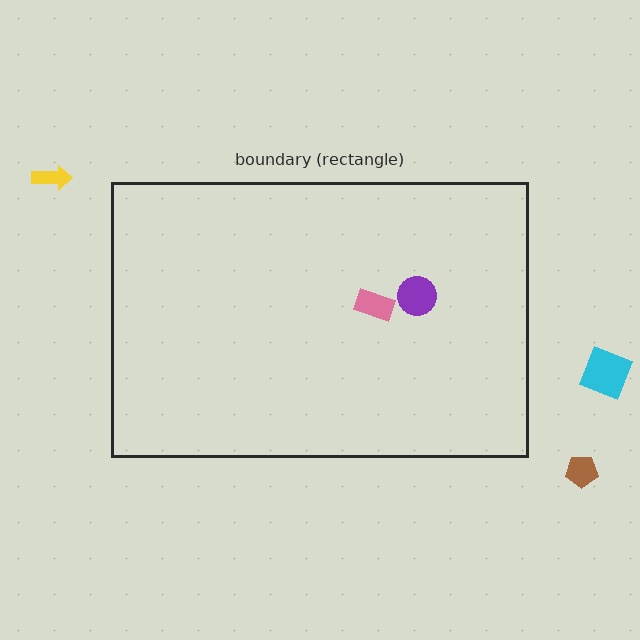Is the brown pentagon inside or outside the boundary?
Outside.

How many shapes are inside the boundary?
2 inside, 3 outside.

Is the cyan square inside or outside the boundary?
Outside.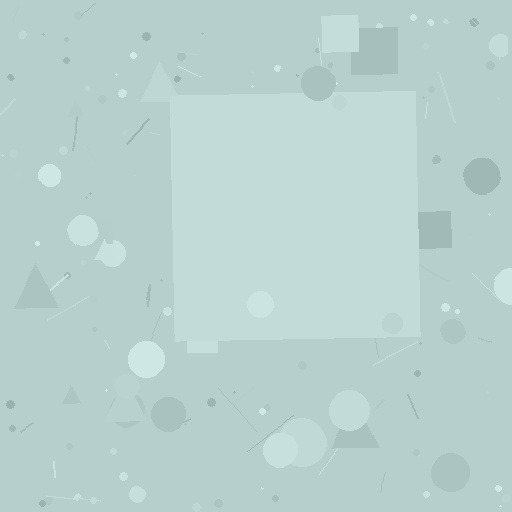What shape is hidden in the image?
A square is hidden in the image.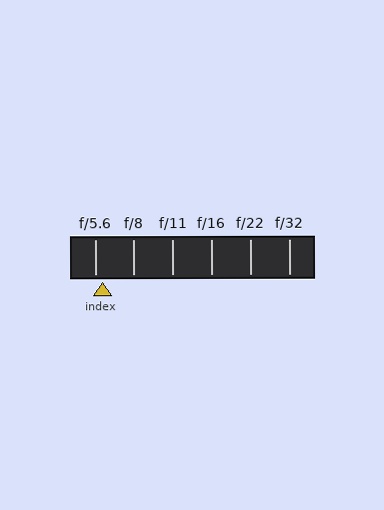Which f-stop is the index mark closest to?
The index mark is closest to f/5.6.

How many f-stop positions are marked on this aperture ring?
There are 6 f-stop positions marked.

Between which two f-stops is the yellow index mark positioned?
The index mark is between f/5.6 and f/8.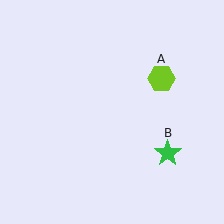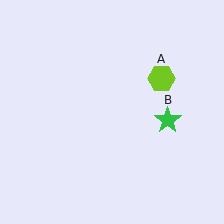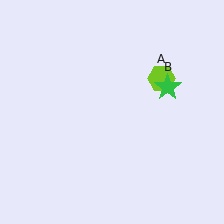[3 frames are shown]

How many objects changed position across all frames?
1 object changed position: green star (object B).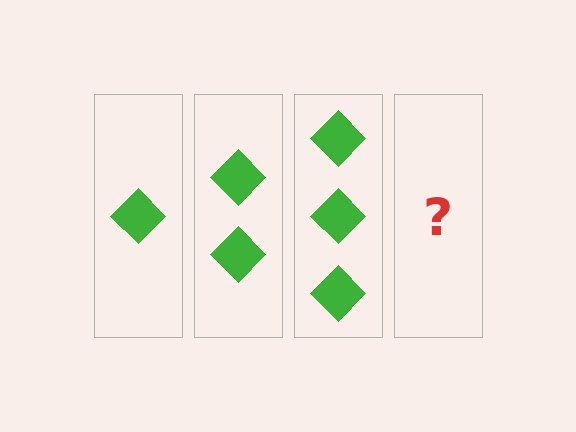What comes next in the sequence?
The next element should be 4 diamonds.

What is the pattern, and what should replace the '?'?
The pattern is that each step adds one more diamond. The '?' should be 4 diamonds.